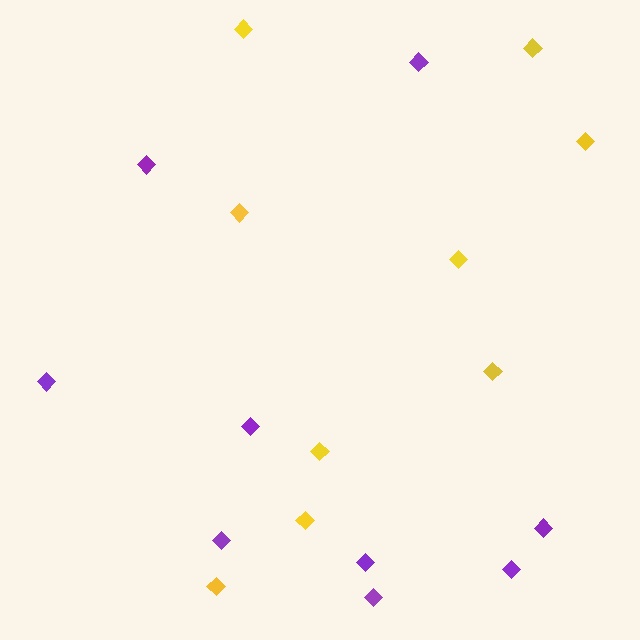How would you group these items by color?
There are 2 groups: one group of purple diamonds (9) and one group of yellow diamonds (9).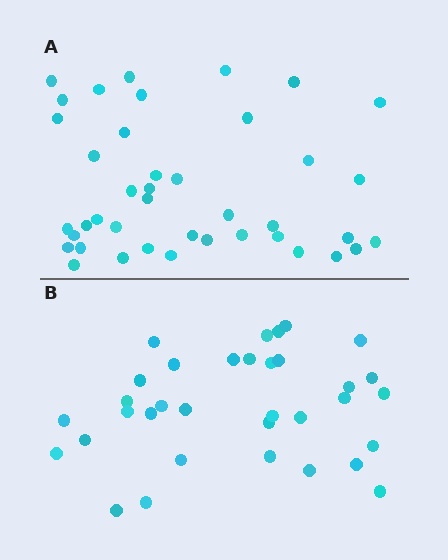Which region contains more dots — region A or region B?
Region A (the top region) has more dots.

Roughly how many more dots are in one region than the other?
Region A has roughly 8 or so more dots than region B.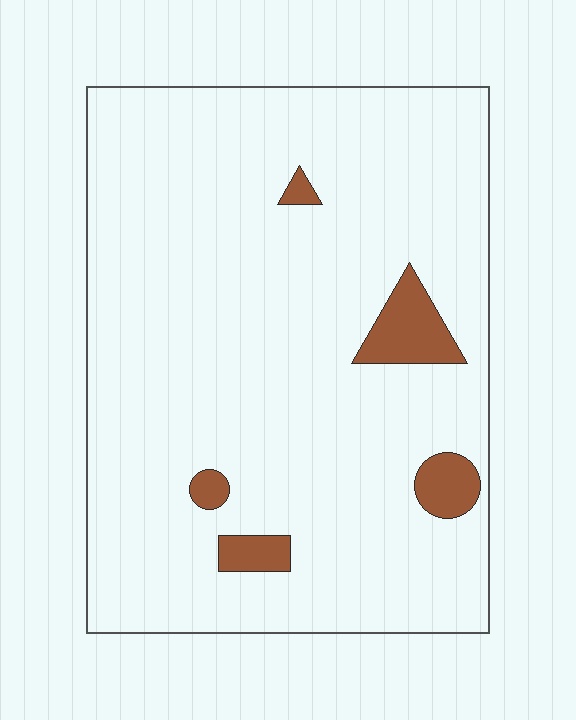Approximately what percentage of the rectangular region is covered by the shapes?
Approximately 5%.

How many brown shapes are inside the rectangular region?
5.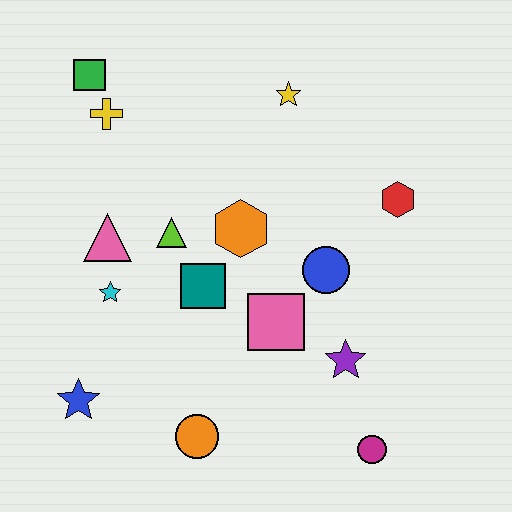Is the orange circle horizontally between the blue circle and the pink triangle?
Yes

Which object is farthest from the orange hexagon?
The magenta circle is farthest from the orange hexagon.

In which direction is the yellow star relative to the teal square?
The yellow star is above the teal square.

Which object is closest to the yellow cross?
The green square is closest to the yellow cross.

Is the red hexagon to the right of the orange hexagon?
Yes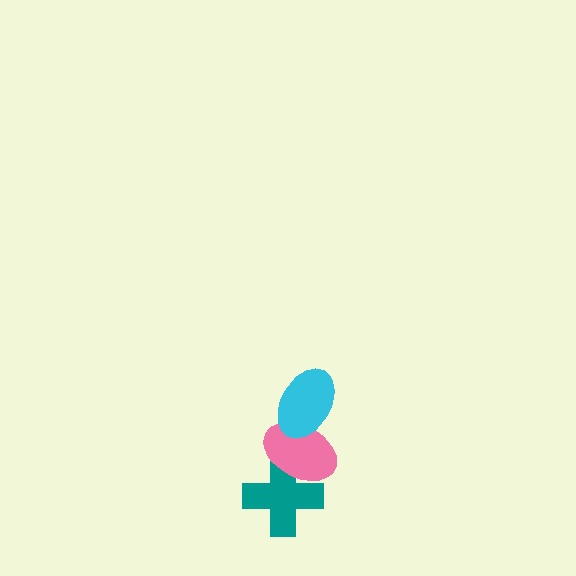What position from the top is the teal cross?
The teal cross is 3rd from the top.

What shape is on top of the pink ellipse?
The cyan ellipse is on top of the pink ellipse.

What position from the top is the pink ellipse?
The pink ellipse is 2nd from the top.